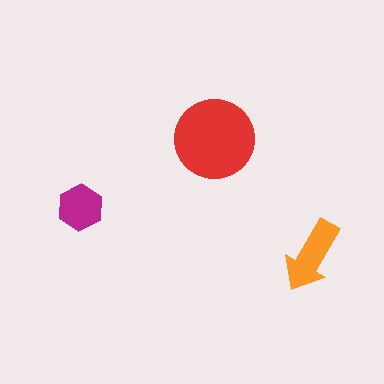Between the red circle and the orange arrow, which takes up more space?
The red circle.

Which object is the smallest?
The magenta hexagon.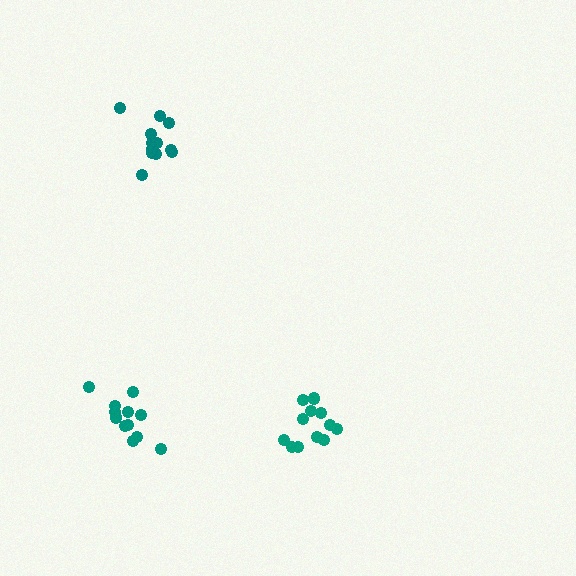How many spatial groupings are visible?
There are 3 spatial groupings.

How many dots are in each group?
Group 1: 12 dots, Group 2: 12 dots, Group 3: 12 dots (36 total).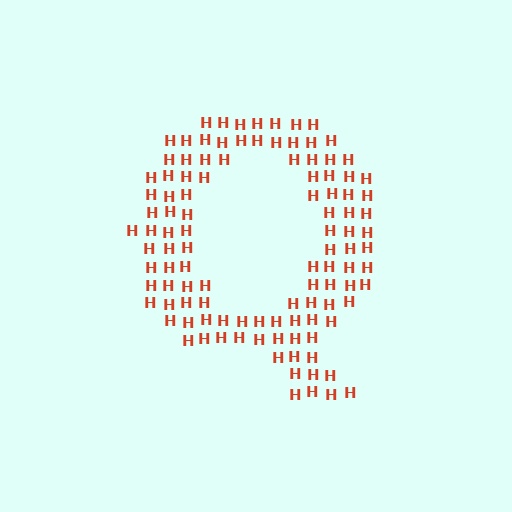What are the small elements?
The small elements are letter H's.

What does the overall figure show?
The overall figure shows the letter Q.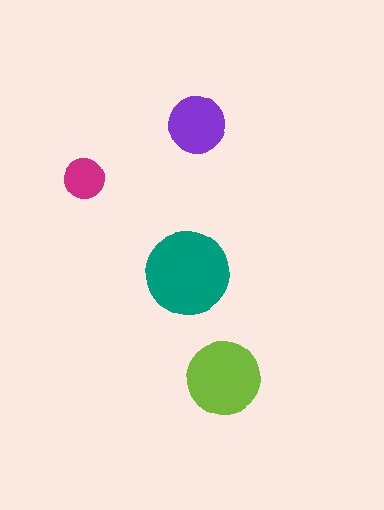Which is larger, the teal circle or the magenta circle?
The teal one.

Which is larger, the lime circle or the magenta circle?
The lime one.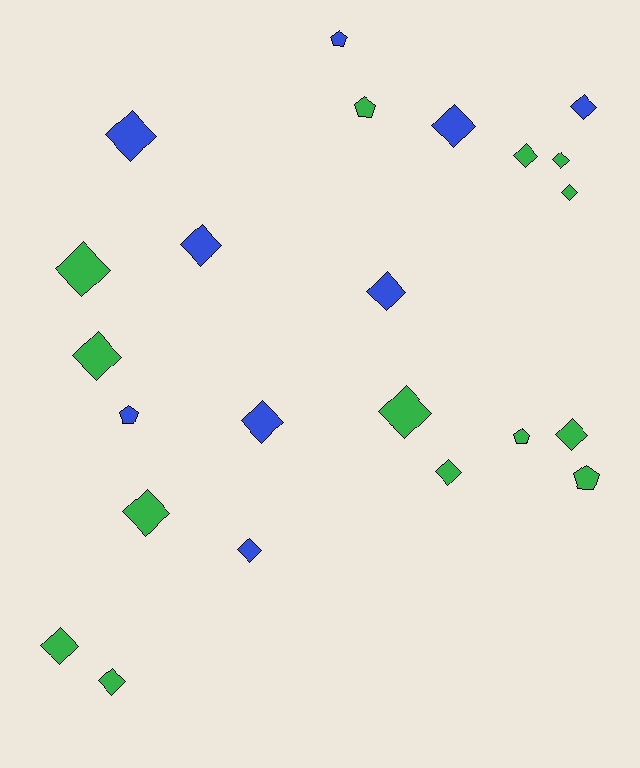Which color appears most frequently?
Green, with 14 objects.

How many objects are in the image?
There are 23 objects.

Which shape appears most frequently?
Diamond, with 18 objects.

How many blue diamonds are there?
There are 7 blue diamonds.